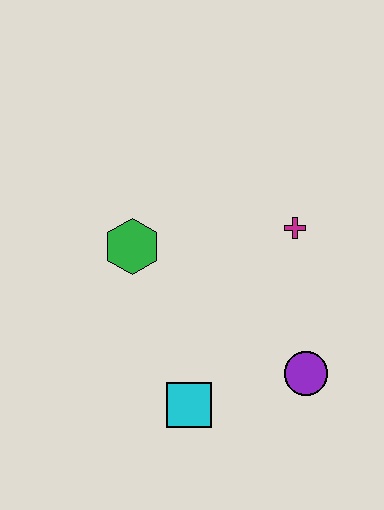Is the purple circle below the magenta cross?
Yes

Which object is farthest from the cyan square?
The magenta cross is farthest from the cyan square.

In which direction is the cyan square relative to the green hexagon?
The cyan square is below the green hexagon.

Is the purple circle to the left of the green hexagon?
No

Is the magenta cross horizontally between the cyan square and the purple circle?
Yes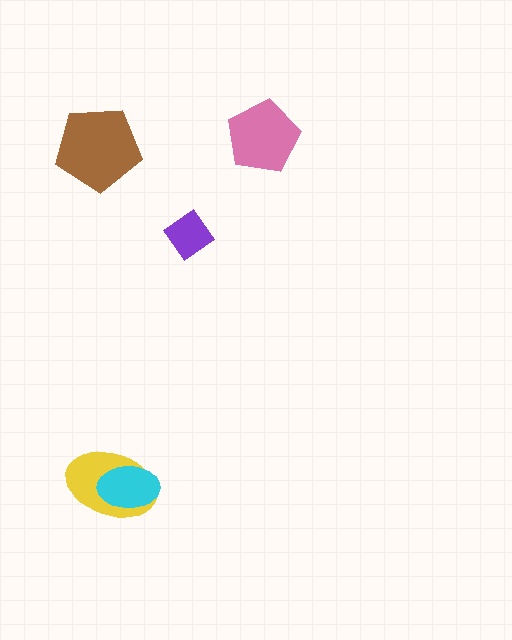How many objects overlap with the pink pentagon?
0 objects overlap with the pink pentagon.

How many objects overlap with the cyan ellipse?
1 object overlaps with the cyan ellipse.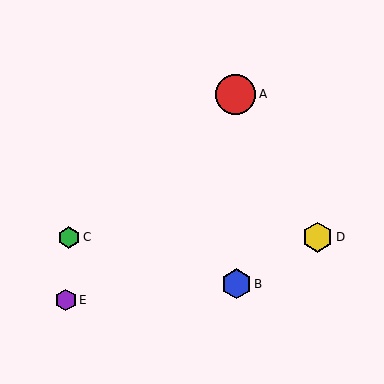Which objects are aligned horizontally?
Objects C, D are aligned horizontally.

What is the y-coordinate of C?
Object C is at y≈237.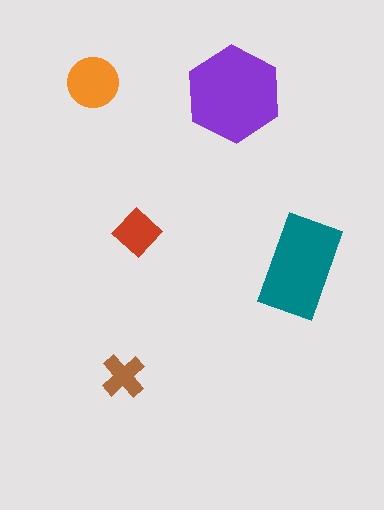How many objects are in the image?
There are 5 objects in the image.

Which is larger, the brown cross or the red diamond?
The red diamond.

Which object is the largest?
The purple hexagon.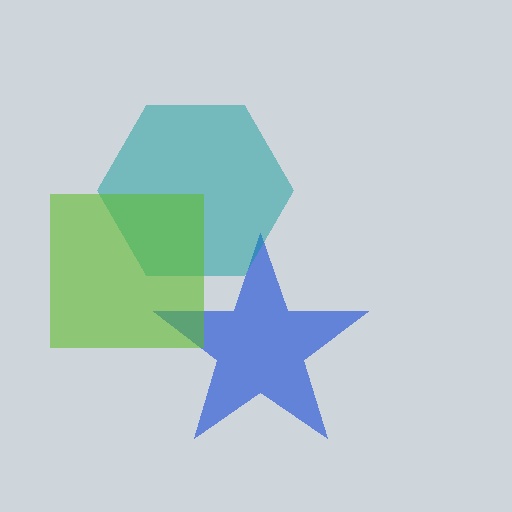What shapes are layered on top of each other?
The layered shapes are: a blue star, a teal hexagon, a lime square.